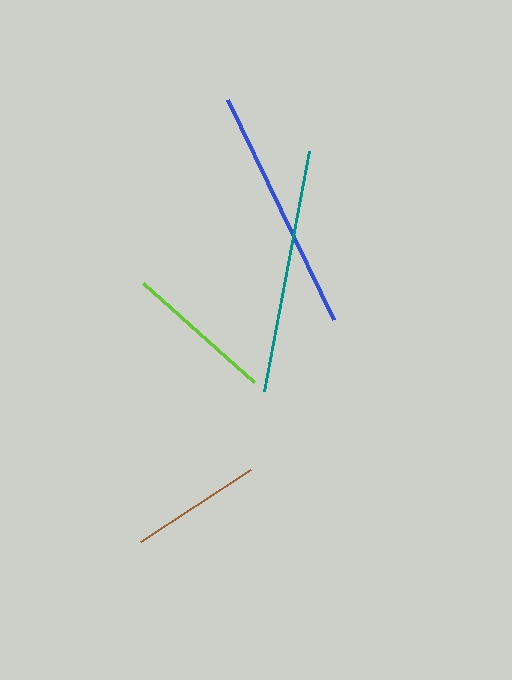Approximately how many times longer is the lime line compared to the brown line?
The lime line is approximately 1.1 times the length of the brown line.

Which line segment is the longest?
The teal line is the longest at approximately 245 pixels.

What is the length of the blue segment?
The blue segment is approximately 245 pixels long.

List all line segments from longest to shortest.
From longest to shortest: teal, blue, lime, brown.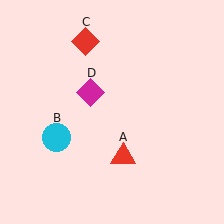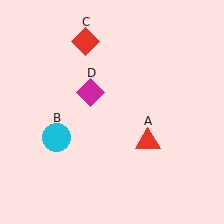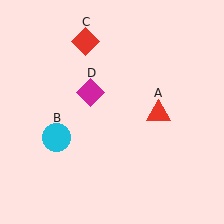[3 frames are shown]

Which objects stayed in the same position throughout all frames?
Cyan circle (object B) and red diamond (object C) and magenta diamond (object D) remained stationary.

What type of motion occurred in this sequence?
The red triangle (object A) rotated counterclockwise around the center of the scene.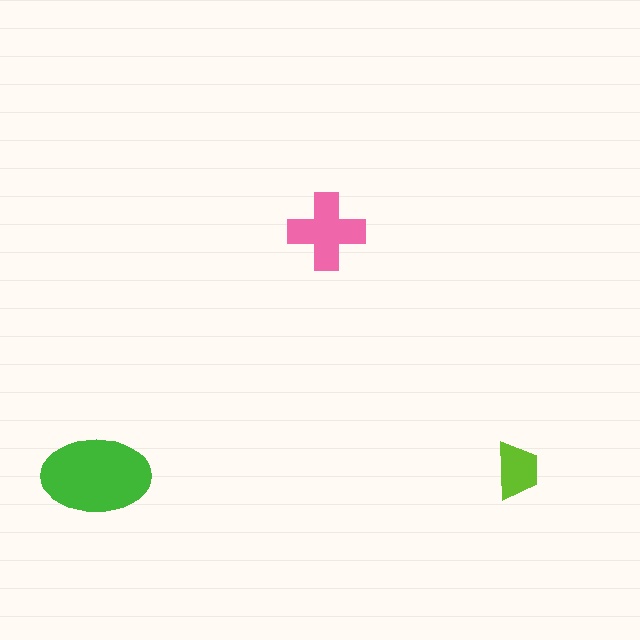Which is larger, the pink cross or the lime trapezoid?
The pink cross.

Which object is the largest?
The green ellipse.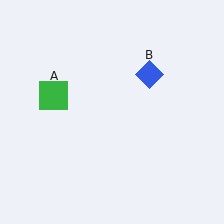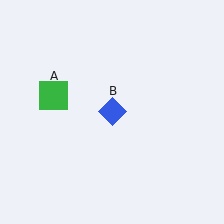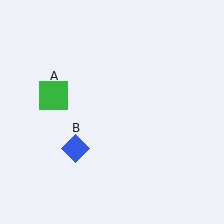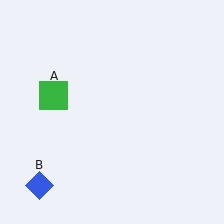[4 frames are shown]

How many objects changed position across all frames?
1 object changed position: blue diamond (object B).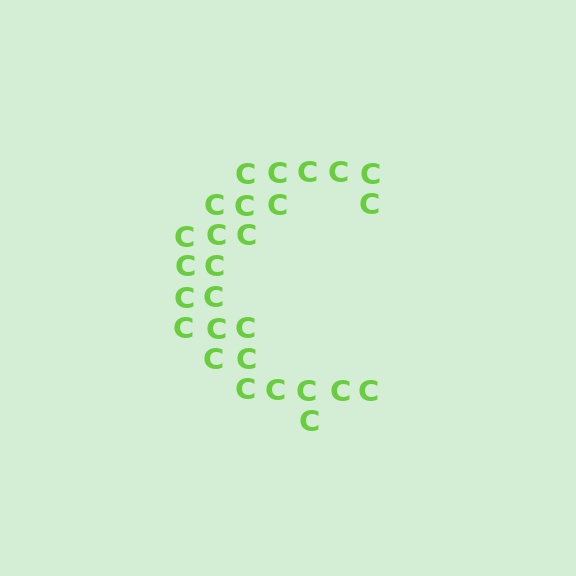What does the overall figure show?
The overall figure shows the letter C.